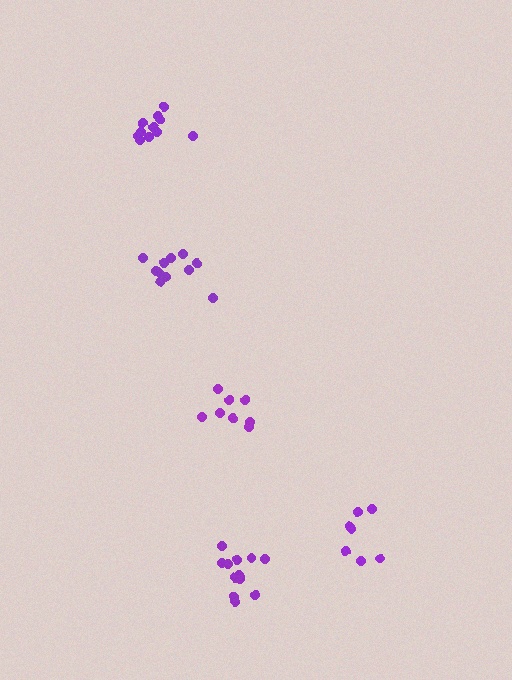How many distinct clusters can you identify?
There are 5 distinct clusters.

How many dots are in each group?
Group 1: 13 dots, Group 2: 11 dots, Group 3: 8 dots, Group 4: 7 dots, Group 5: 11 dots (50 total).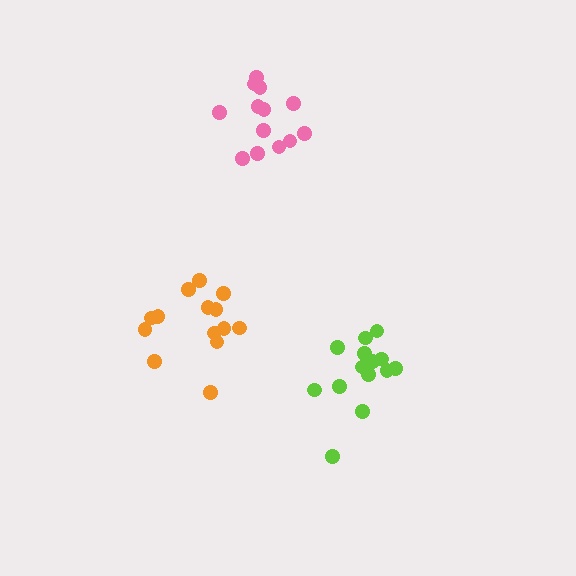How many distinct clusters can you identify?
There are 3 distinct clusters.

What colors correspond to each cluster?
The clusters are colored: orange, pink, lime.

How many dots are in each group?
Group 1: 14 dots, Group 2: 13 dots, Group 3: 14 dots (41 total).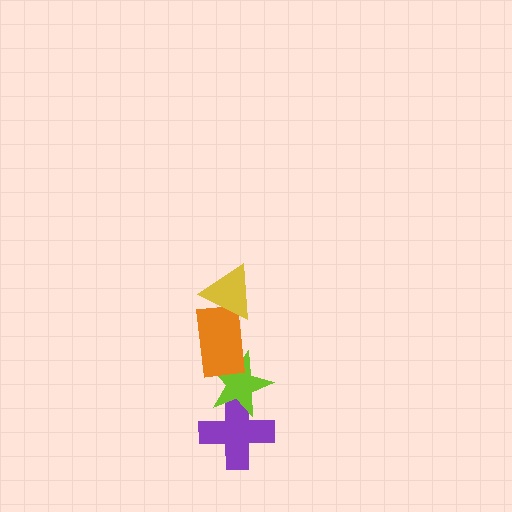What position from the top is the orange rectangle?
The orange rectangle is 2nd from the top.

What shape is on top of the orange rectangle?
The yellow triangle is on top of the orange rectangle.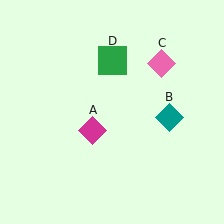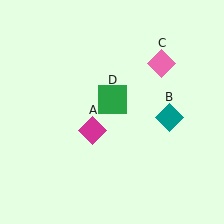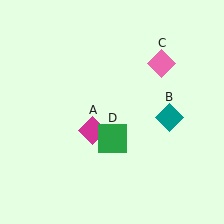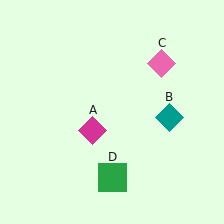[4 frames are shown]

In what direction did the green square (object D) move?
The green square (object D) moved down.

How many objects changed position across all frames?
1 object changed position: green square (object D).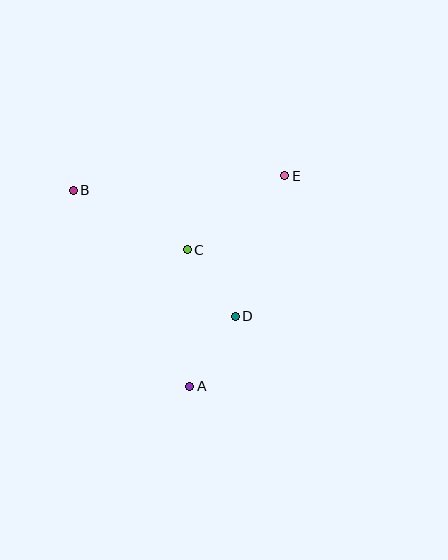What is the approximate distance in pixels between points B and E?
The distance between B and E is approximately 212 pixels.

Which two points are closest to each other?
Points C and D are closest to each other.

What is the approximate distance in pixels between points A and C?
The distance between A and C is approximately 136 pixels.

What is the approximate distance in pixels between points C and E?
The distance between C and E is approximately 122 pixels.